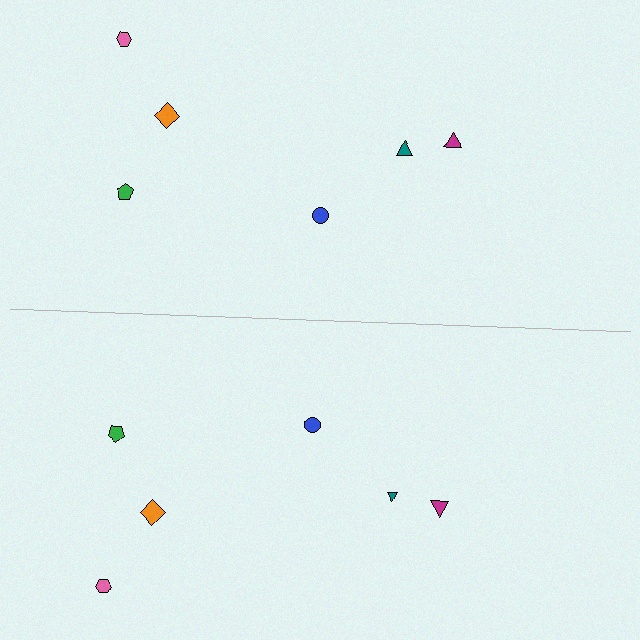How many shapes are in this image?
There are 12 shapes in this image.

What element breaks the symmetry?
The teal triangle on the bottom side has a different size than its mirror counterpart.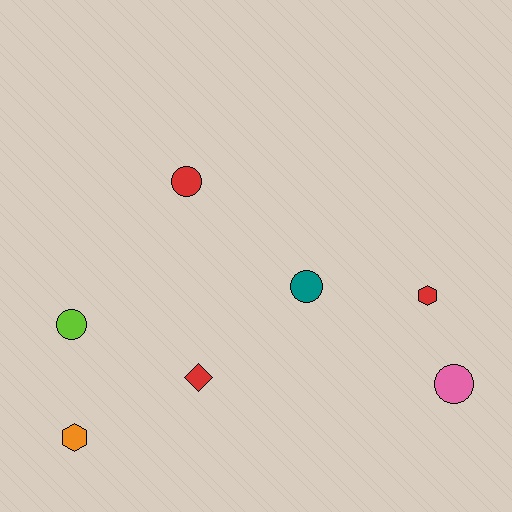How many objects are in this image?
There are 7 objects.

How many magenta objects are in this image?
There are no magenta objects.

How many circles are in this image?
There are 4 circles.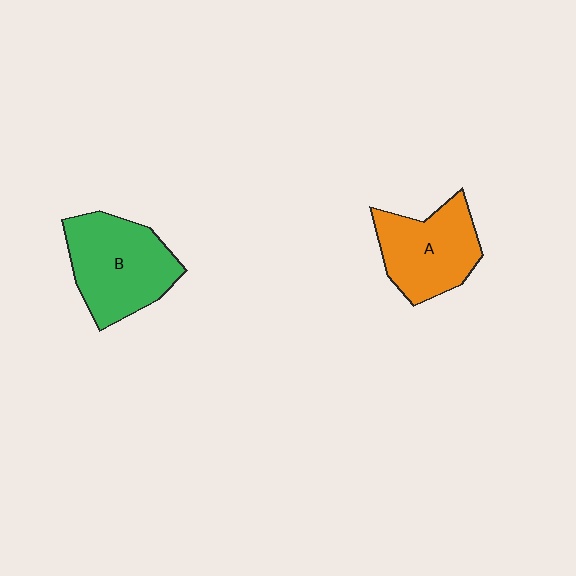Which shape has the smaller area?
Shape A (orange).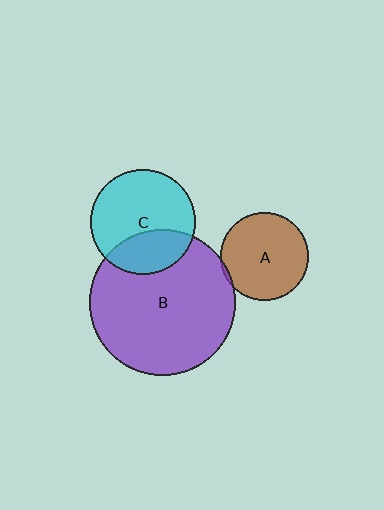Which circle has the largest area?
Circle B (purple).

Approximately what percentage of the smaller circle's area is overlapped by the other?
Approximately 5%.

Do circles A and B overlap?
Yes.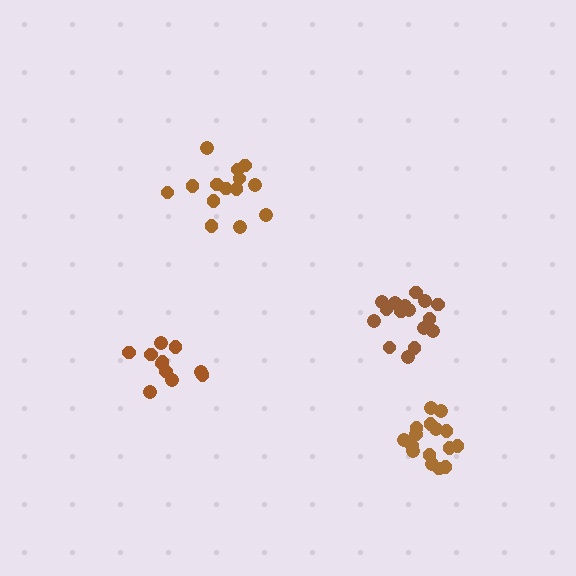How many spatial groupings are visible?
There are 4 spatial groupings.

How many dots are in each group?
Group 1: 16 dots, Group 2: 11 dots, Group 3: 17 dots, Group 4: 14 dots (58 total).